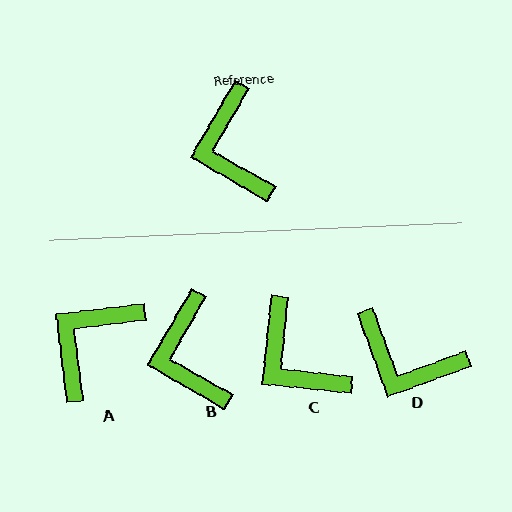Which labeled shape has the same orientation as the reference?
B.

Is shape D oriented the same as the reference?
No, it is off by about 50 degrees.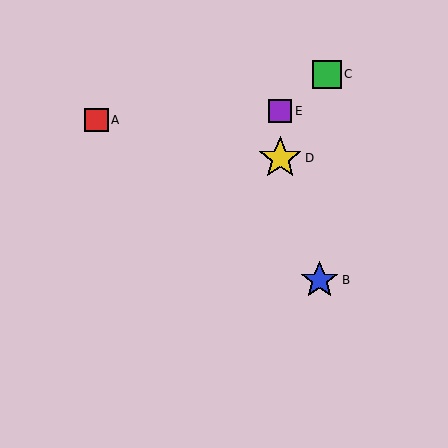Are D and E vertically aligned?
Yes, both are at x≈280.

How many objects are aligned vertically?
2 objects (D, E) are aligned vertically.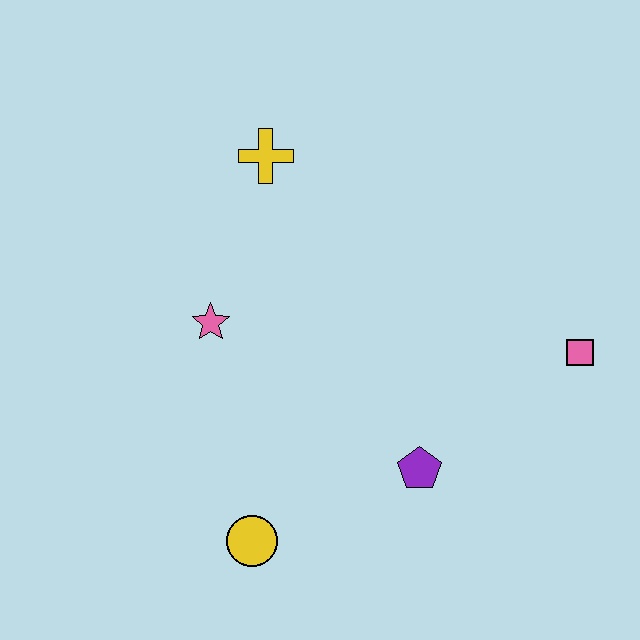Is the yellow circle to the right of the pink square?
No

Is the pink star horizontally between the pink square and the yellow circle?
No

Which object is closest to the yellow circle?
The purple pentagon is closest to the yellow circle.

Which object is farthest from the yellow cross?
The yellow circle is farthest from the yellow cross.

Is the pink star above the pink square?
Yes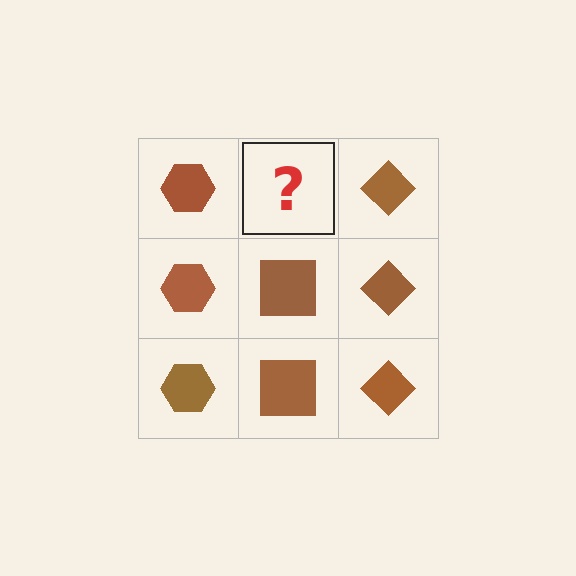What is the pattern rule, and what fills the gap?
The rule is that each column has a consistent shape. The gap should be filled with a brown square.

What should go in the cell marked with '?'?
The missing cell should contain a brown square.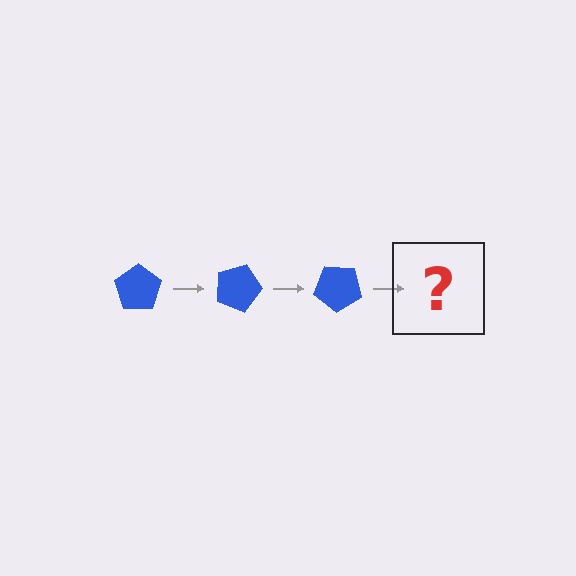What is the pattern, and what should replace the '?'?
The pattern is that the pentagon rotates 20 degrees each step. The '?' should be a blue pentagon rotated 60 degrees.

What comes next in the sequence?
The next element should be a blue pentagon rotated 60 degrees.